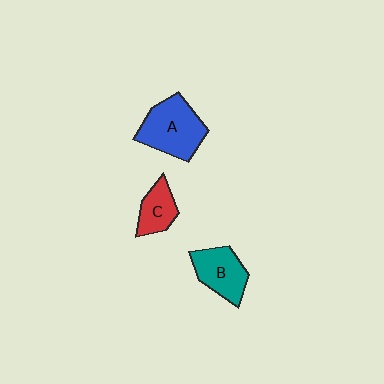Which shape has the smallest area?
Shape C (red).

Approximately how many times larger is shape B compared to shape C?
Approximately 1.4 times.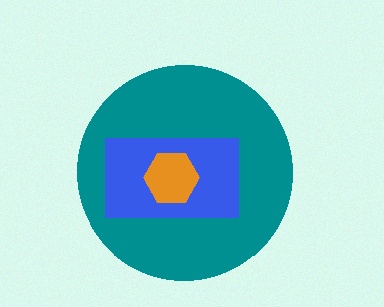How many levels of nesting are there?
3.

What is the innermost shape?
The orange hexagon.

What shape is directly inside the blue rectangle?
The orange hexagon.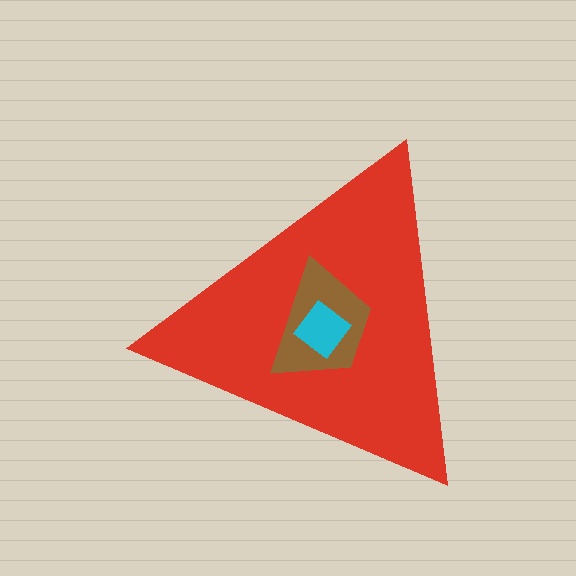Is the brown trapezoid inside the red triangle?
Yes.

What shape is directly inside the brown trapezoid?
The cyan diamond.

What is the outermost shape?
The red triangle.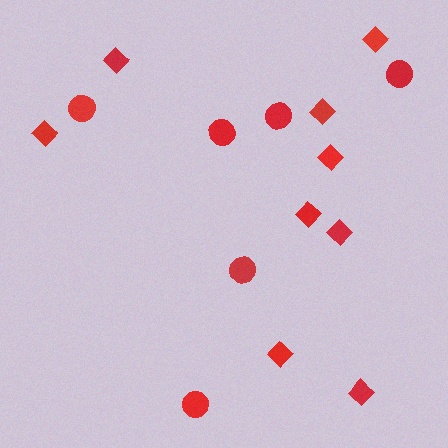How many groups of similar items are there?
There are 2 groups: one group of circles (6) and one group of diamonds (9).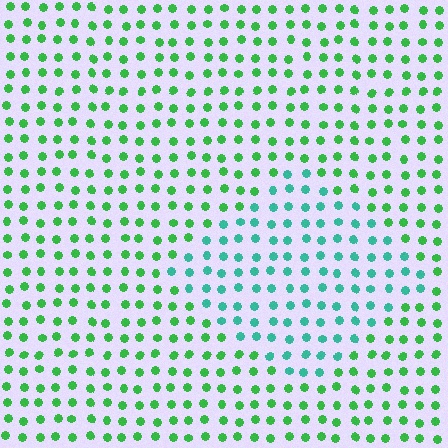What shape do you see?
I see a diamond.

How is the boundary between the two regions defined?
The boundary is defined purely by a slight shift in hue (about 39 degrees). Spacing, size, and orientation are identical on both sides.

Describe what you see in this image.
The image is filled with small green elements in a uniform arrangement. A diamond-shaped region is visible where the elements are tinted to a slightly different hue, forming a subtle color boundary.